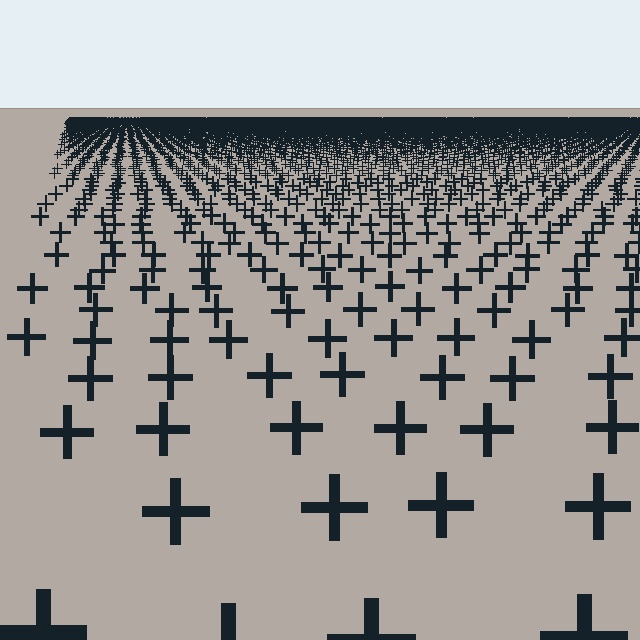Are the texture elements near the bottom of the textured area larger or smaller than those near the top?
Larger. Near the bottom, elements are closer to the viewer and appear at a bigger on-screen size.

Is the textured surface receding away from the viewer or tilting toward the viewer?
The surface is receding away from the viewer. Texture elements get smaller and denser toward the top.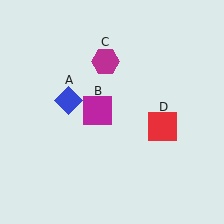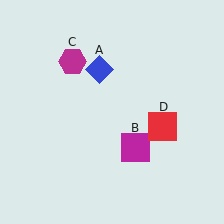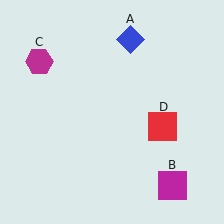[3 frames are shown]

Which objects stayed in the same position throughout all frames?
Red square (object D) remained stationary.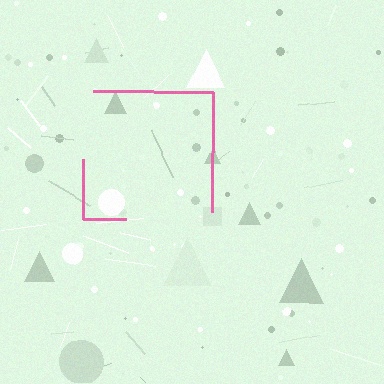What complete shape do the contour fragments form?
The contour fragments form a square.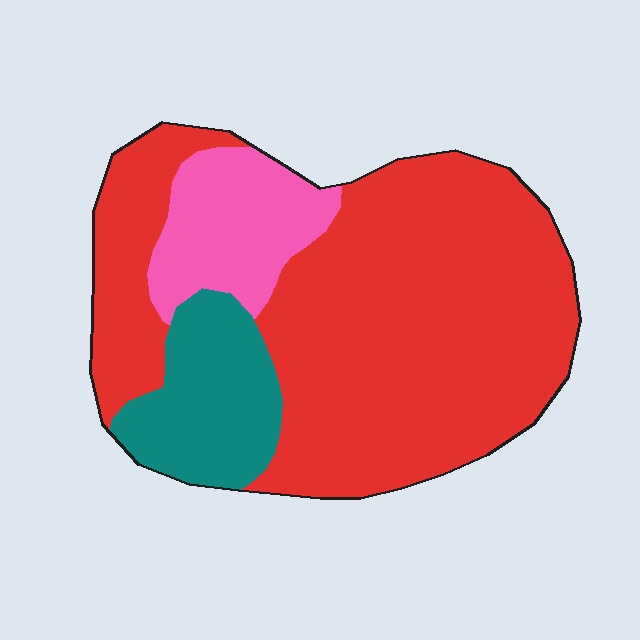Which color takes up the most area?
Red, at roughly 70%.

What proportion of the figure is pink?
Pink covers about 15% of the figure.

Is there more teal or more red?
Red.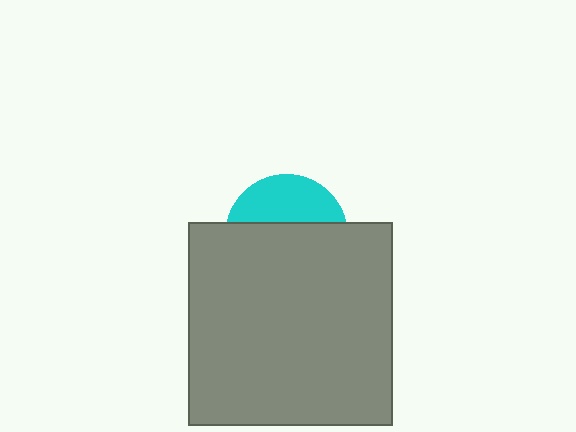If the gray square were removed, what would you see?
You would see the complete cyan circle.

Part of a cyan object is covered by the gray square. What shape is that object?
It is a circle.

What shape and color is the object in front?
The object in front is a gray square.